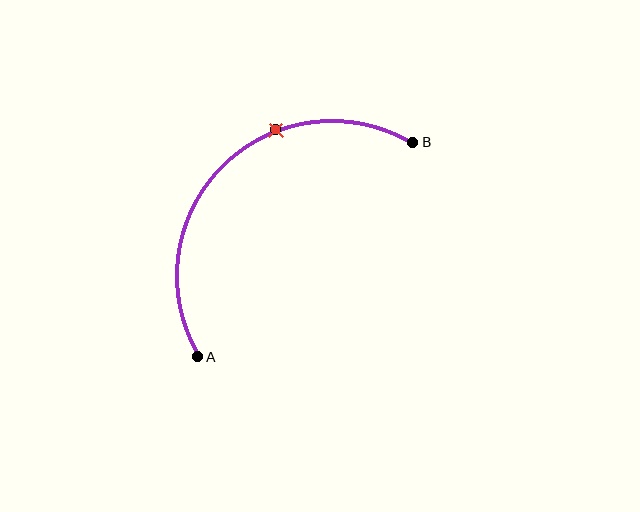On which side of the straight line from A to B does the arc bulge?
The arc bulges above and to the left of the straight line connecting A and B.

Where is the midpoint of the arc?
The arc midpoint is the point on the curve farthest from the straight line joining A and B. It sits above and to the left of that line.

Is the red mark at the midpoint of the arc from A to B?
No. The red mark lies on the arc but is closer to endpoint B. The arc midpoint would be at the point on the curve equidistant along the arc from both A and B.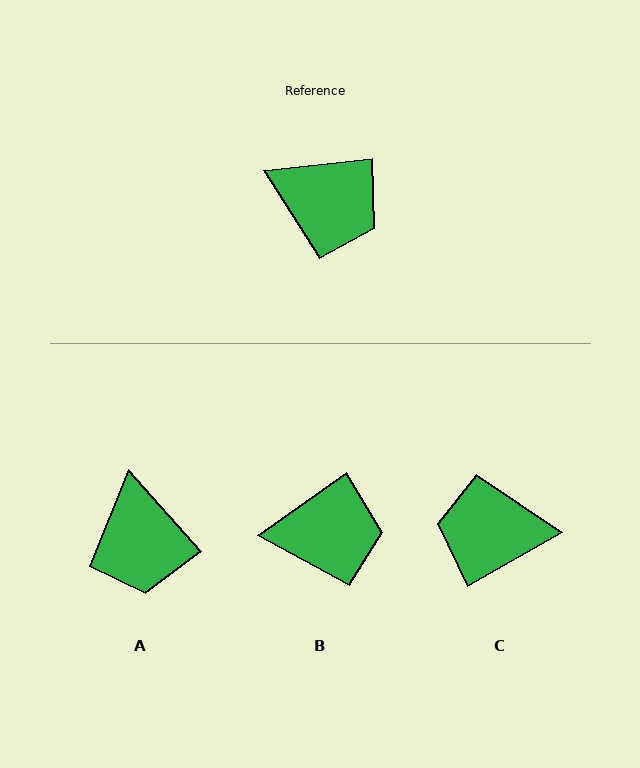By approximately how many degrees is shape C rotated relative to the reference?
Approximately 156 degrees clockwise.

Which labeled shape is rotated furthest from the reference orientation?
C, about 156 degrees away.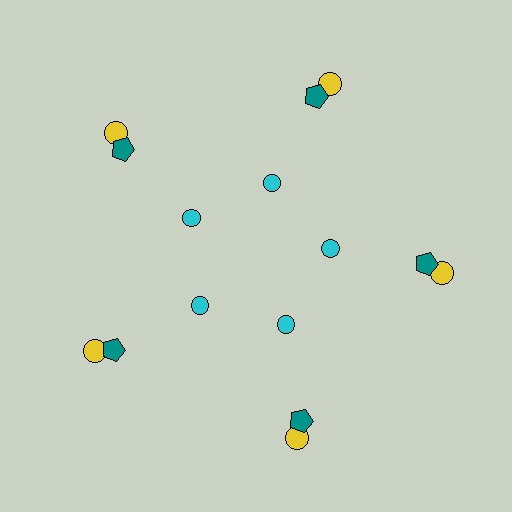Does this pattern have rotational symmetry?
Yes, this pattern has 5-fold rotational symmetry. It looks the same after rotating 72 degrees around the center.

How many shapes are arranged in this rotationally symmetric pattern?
There are 15 shapes, arranged in 5 groups of 3.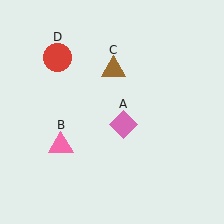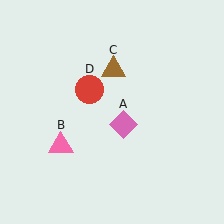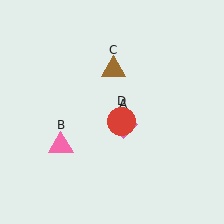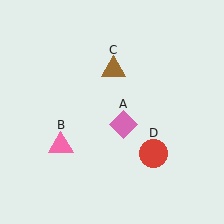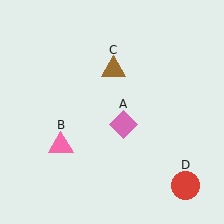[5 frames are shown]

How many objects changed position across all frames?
1 object changed position: red circle (object D).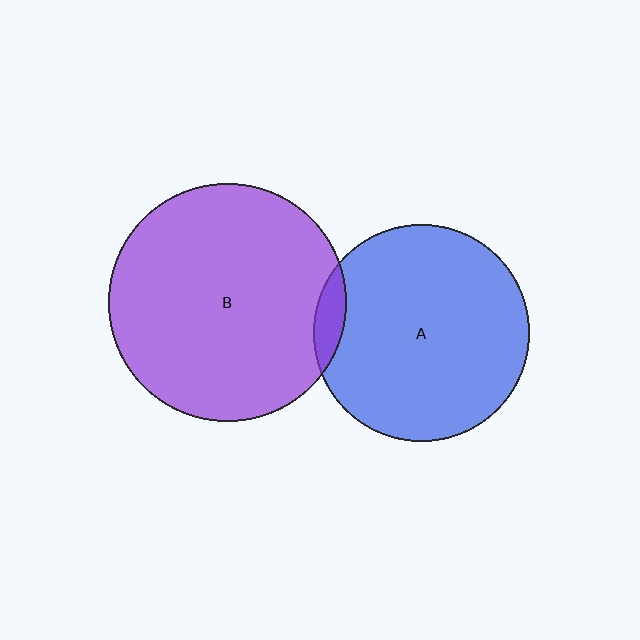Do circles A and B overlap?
Yes.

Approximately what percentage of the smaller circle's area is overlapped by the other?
Approximately 5%.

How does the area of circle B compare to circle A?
Approximately 1.2 times.